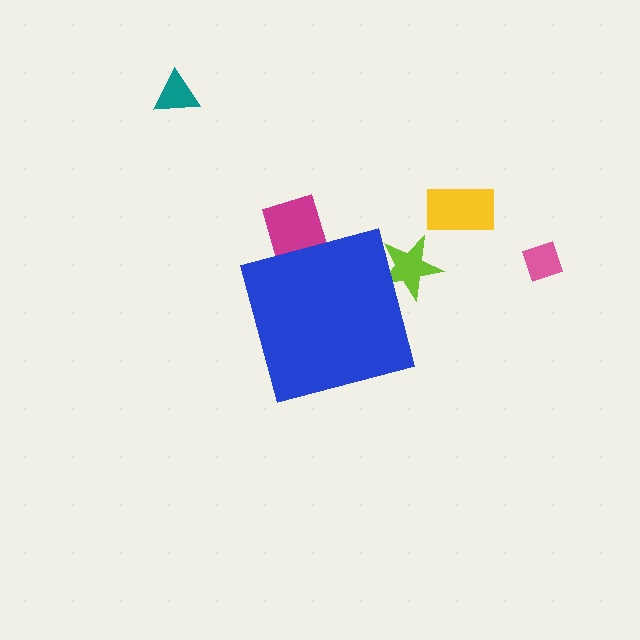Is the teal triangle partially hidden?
No, the teal triangle is fully visible.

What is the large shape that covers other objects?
A blue square.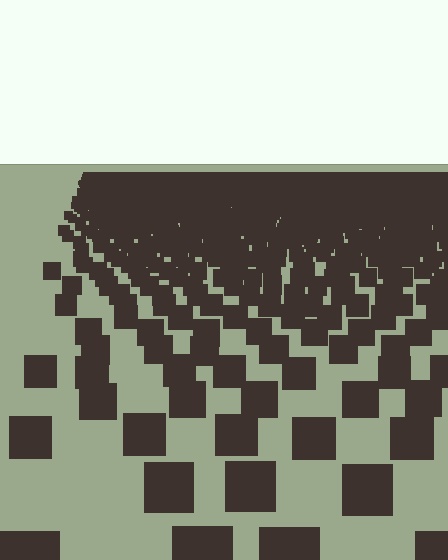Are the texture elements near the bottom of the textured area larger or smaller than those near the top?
Larger. Near the bottom, elements are closer to the viewer and appear at a bigger on-screen size.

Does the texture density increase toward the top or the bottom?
Density increases toward the top.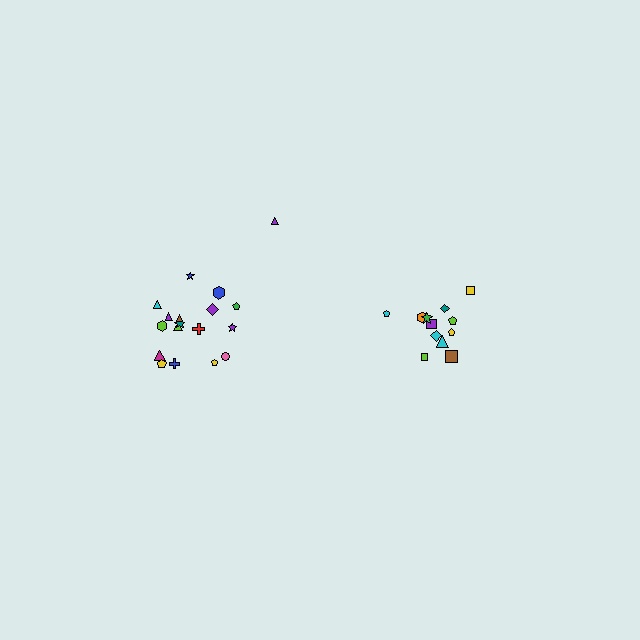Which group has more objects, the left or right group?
The left group.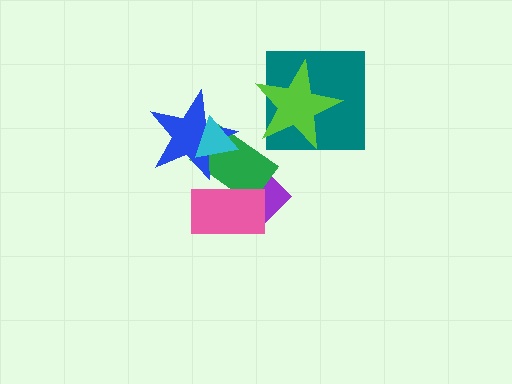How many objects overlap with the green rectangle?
4 objects overlap with the green rectangle.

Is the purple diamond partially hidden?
Yes, it is partially covered by another shape.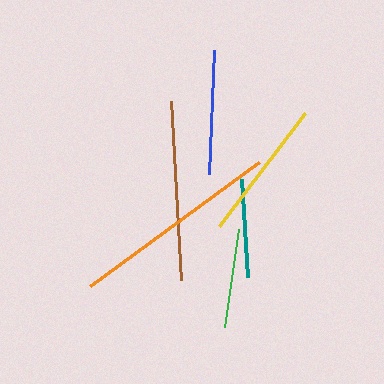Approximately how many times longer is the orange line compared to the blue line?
The orange line is approximately 1.7 times the length of the blue line.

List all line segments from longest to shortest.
From longest to shortest: orange, brown, yellow, blue, green, teal.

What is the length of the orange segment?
The orange segment is approximately 210 pixels long.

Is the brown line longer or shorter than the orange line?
The orange line is longer than the brown line.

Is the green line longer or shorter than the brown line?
The brown line is longer than the green line.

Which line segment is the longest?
The orange line is the longest at approximately 210 pixels.